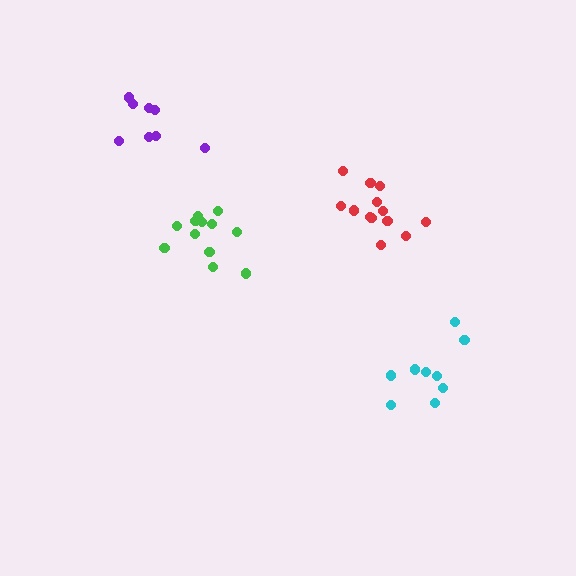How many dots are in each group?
Group 1: 13 dots, Group 2: 9 dots, Group 3: 8 dots, Group 4: 12 dots (42 total).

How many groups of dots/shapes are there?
There are 4 groups.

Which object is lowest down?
The cyan cluster is bottommost.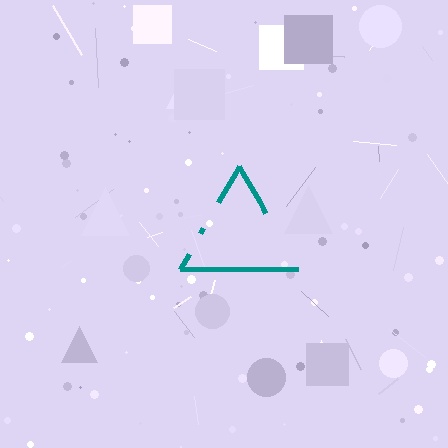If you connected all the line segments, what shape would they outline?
They would outline a triangle.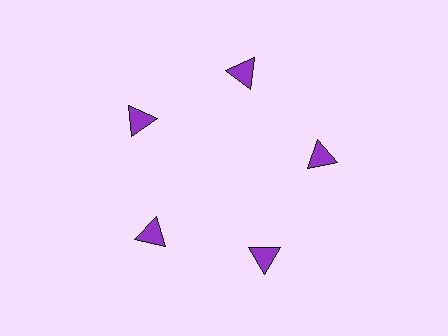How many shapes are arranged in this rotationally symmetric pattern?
There are 5 shapes, arranged in 5 groups of 1.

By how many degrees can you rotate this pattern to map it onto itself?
The pattern maps onto itself every 72 degrees of rotation.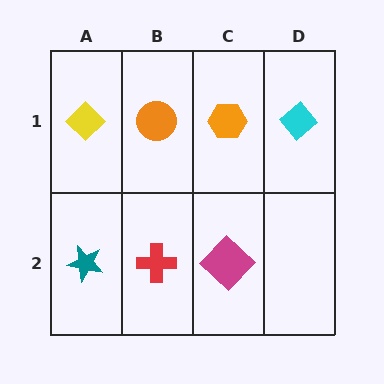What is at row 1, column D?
A cyan diamond.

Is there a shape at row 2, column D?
No, that cell is empty.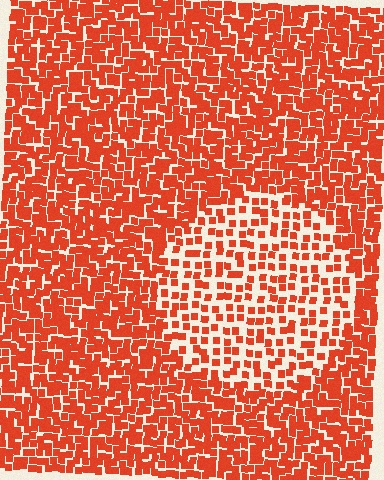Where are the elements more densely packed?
The elements are more densely packed outside the circle boundary.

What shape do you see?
I see a circle.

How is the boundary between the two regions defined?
The boundary is defined by a change in element density (approximately 2.0x ratio). All elements are the same color, size, and shape.